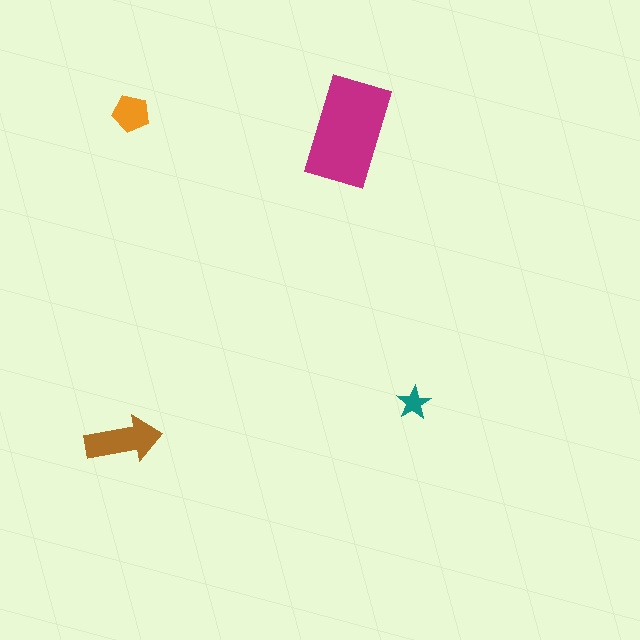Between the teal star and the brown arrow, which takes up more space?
The brown arrow.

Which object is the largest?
The magenta rectangle.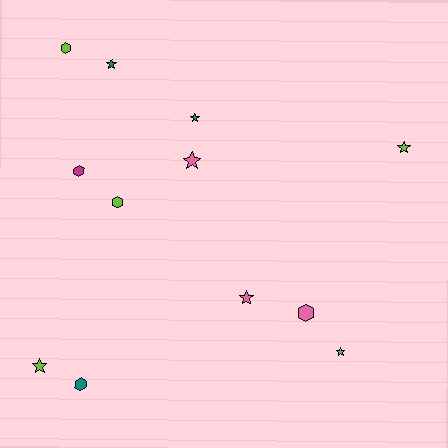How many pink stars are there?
There are 2 pink stars.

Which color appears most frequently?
Lime, with 5 objects.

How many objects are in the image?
There are 12 objects.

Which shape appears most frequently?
Star, with 7 objects.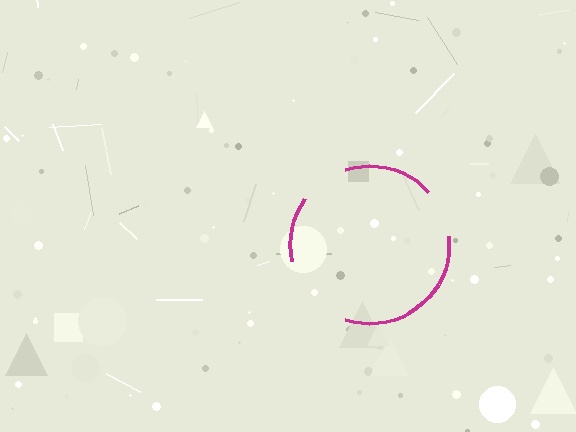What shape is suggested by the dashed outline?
The dashed outline suggests a circle.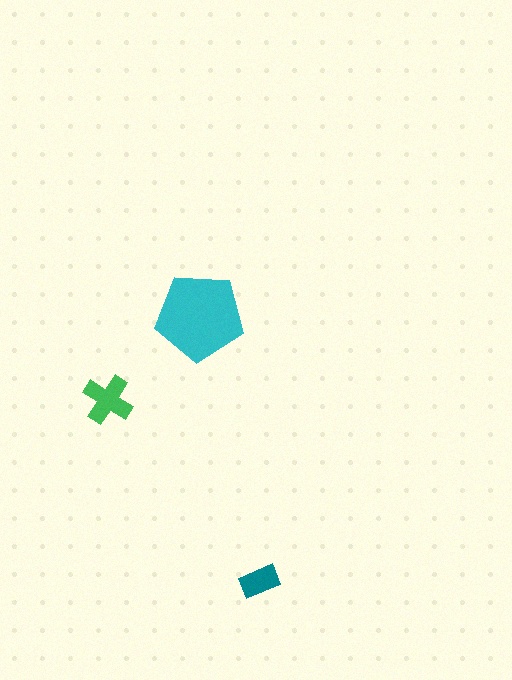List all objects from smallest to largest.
The teal rectangle, the green cross, the cyan pentagon.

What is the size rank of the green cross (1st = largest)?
2nd.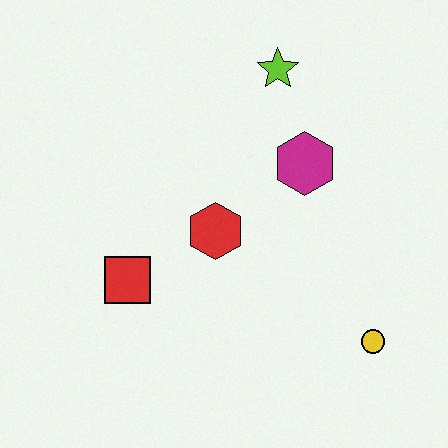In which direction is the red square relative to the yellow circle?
The red square is to the left of the yellow circle.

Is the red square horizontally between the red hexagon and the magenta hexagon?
No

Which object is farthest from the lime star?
The yellow circle is farthest from the lime star.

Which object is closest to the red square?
The red hexagon is closest to the red square.